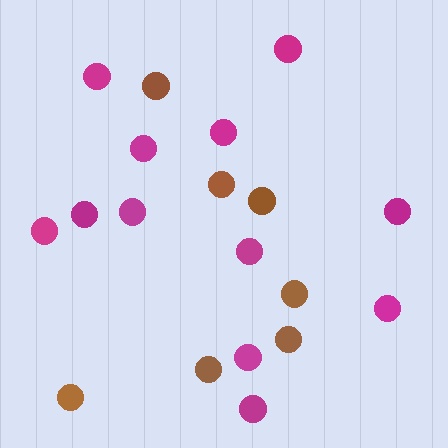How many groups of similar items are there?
There are 2 groups: one group of magenta circles (12) and one group of brown circles (7).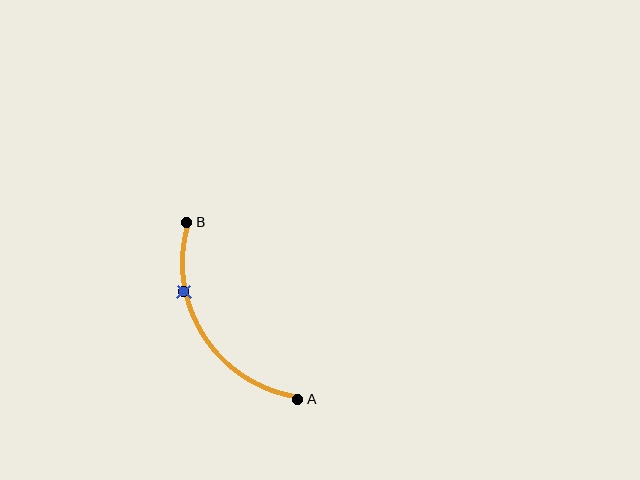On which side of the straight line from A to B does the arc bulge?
The arc bulges to the left of the straight line connecting A and B.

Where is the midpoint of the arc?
The arc midpoint is the point on the curve farthest from the straight line joining A and B. It sits to the left of that line.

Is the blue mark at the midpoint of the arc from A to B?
No. The blue mark lies on the arc but is closer to endpoint B. The arc midpoint would be at the point on the curve equidistant along the arc from both A and B.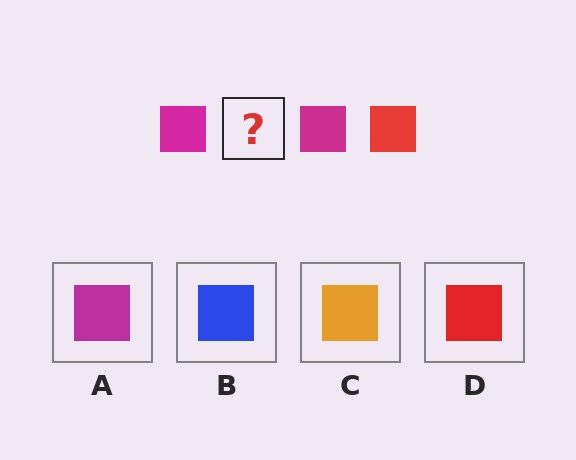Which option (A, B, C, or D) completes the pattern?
D.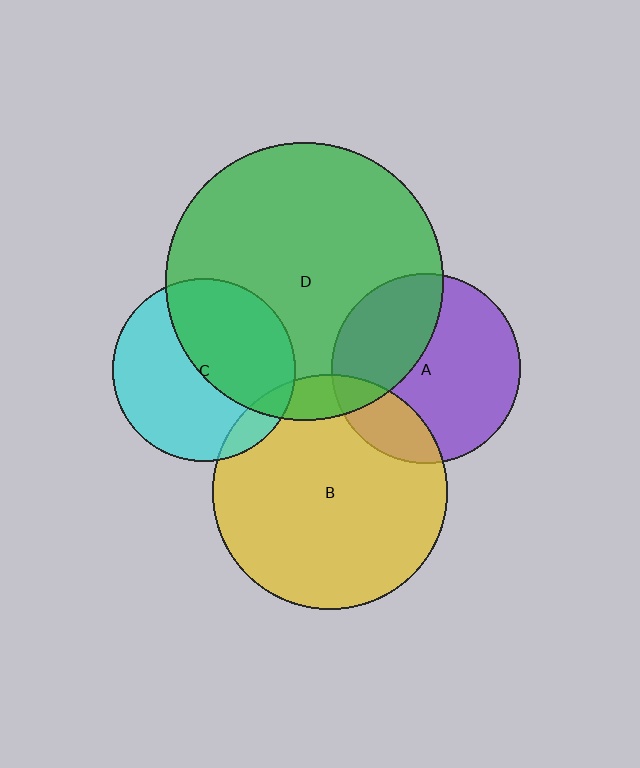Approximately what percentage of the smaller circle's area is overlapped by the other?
Approximately 20%.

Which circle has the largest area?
Circle D (green).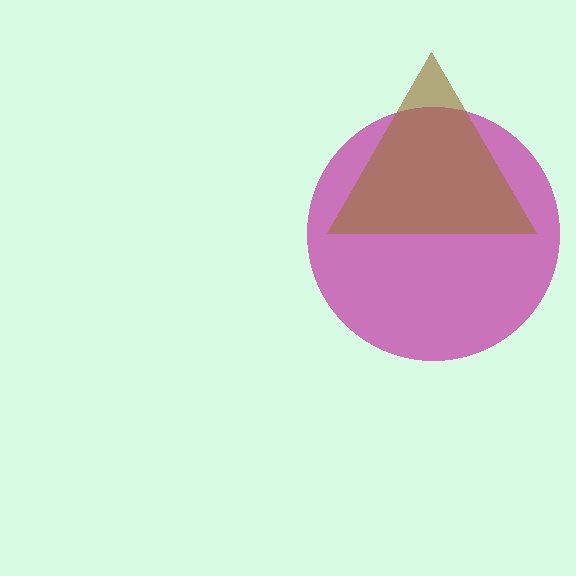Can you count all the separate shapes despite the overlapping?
Yes, there are 2 separate shapes.